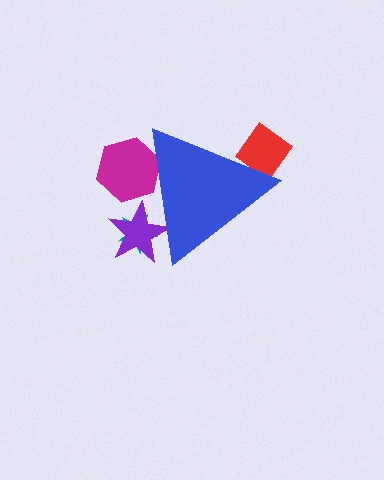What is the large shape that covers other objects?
A blue triangle.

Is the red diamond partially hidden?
Yes, the red diamond is partially hidden behind the blue triangle.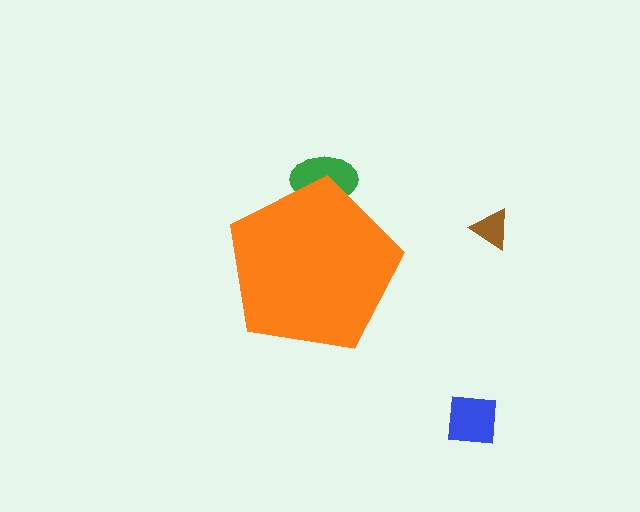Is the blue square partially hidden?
No, the blue square is fully visible.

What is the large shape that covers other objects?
An orange pentagon.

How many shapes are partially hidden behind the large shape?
1 shape is partially hidden.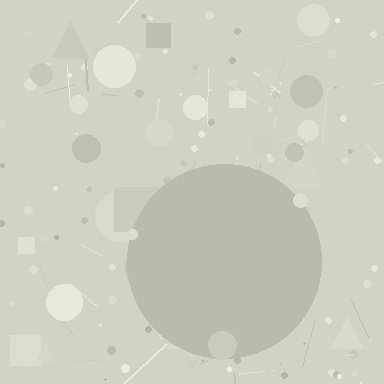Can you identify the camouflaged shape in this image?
The camouflaged shape is a circle.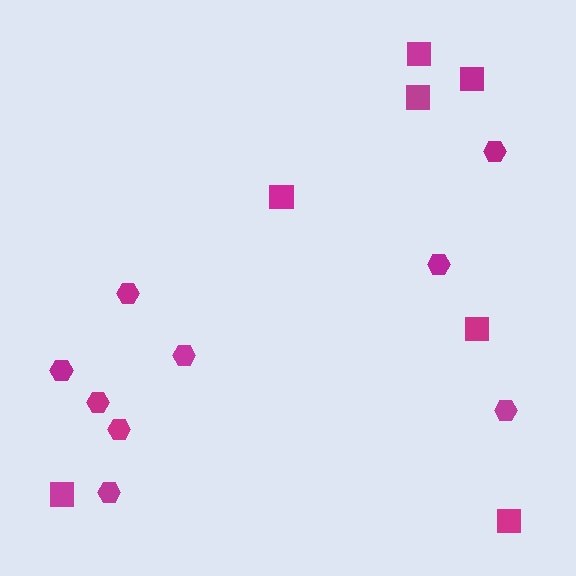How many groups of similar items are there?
There are 2 groups: one group of squares (7) and one group of hexagons (9).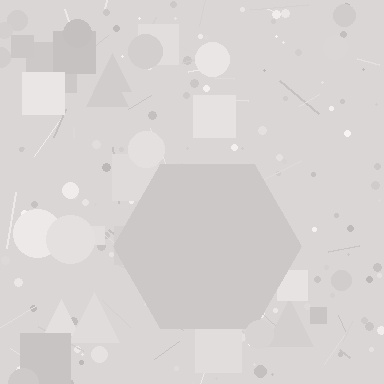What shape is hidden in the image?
A hexagon is hidden in the image.